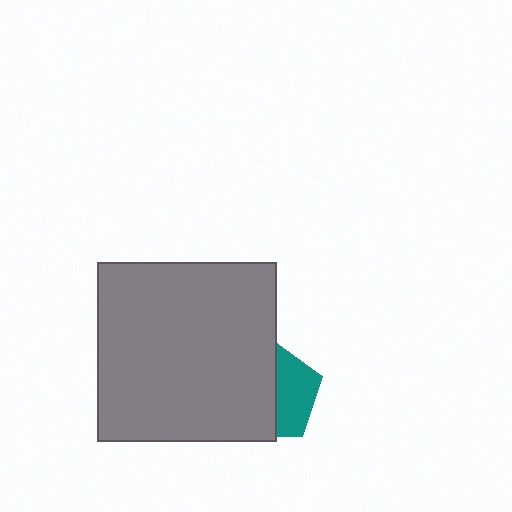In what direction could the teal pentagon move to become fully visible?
The teal pentagon could move right. That would shift it out from behind the gray square entirely.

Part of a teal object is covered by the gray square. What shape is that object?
It is a pentagon.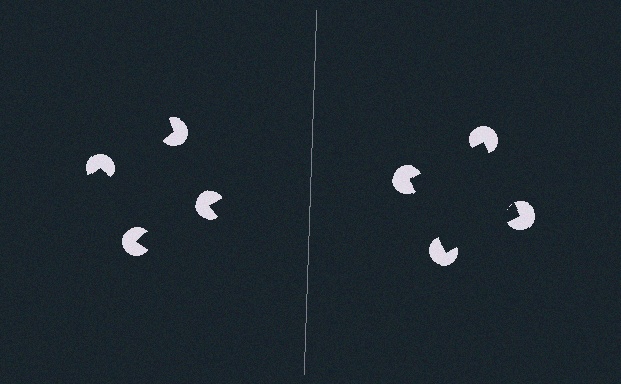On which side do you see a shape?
An illusory square appears on the right side. On the left side the wedge cuts are rotated, so no coherent shape forms.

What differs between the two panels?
The pac-man discs are positioned identically on both sides; only the wedge orientations differ. On the right they align to a square; on the left they are misaligned.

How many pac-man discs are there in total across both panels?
8 — 4 on each side.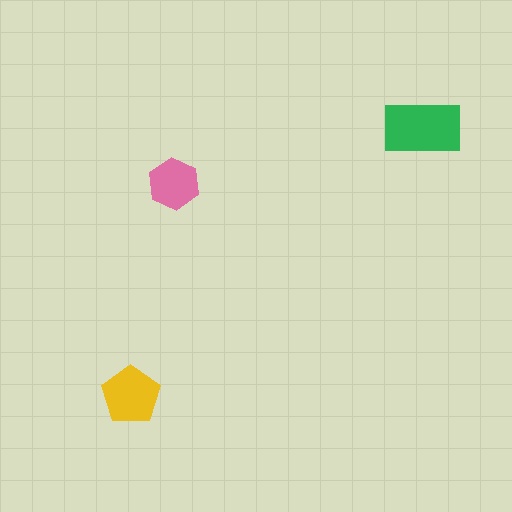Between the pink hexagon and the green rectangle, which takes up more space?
The green rectangle.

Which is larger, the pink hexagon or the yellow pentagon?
The yellow pentagon.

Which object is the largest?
The green rectangle.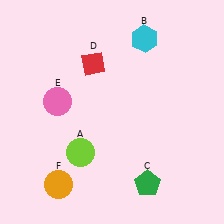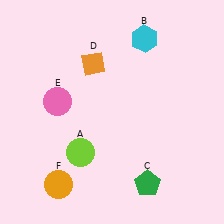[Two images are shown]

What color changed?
The diamond (D) changed from red in Image 1 to orange in Image 2.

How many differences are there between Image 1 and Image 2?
There is 1 difference between the two images.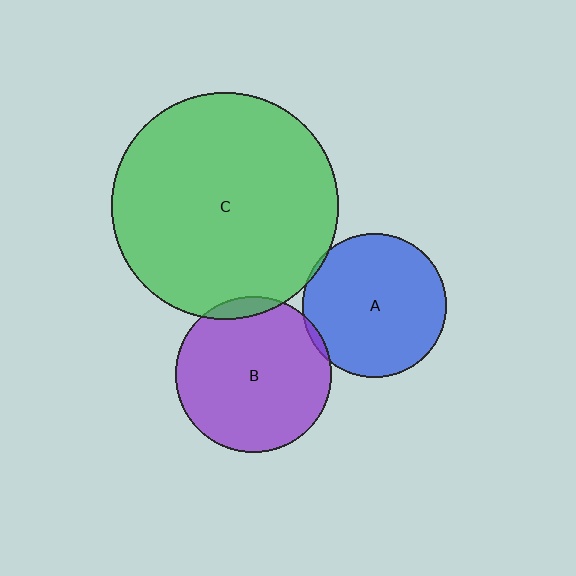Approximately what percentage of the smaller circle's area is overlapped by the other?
Approximately 5%.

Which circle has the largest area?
Circle C (green).